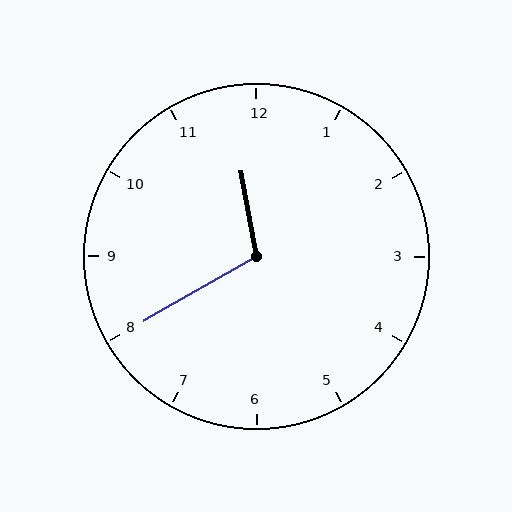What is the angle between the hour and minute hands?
Approximately 110 degrees.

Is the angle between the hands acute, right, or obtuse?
It is obtuse.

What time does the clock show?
11:40.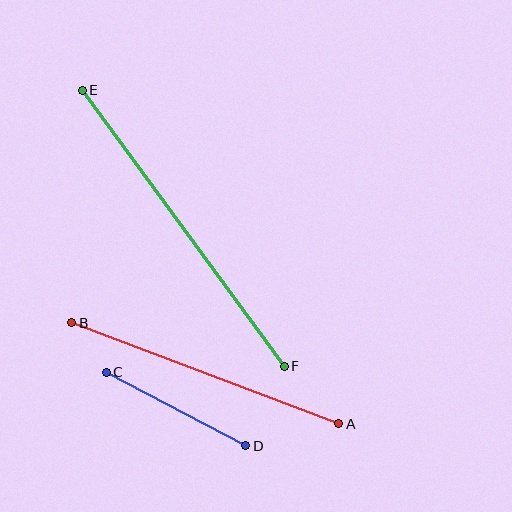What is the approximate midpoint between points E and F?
The midpoint is at approximately (183, 228) pixels.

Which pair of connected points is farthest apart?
Points E and F are farthest apart.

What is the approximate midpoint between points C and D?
The midpoint is at approximately (176, 409) pixels.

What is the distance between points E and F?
The distance is approximately 342 pixels.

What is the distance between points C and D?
The distance is approximately 158 pixels.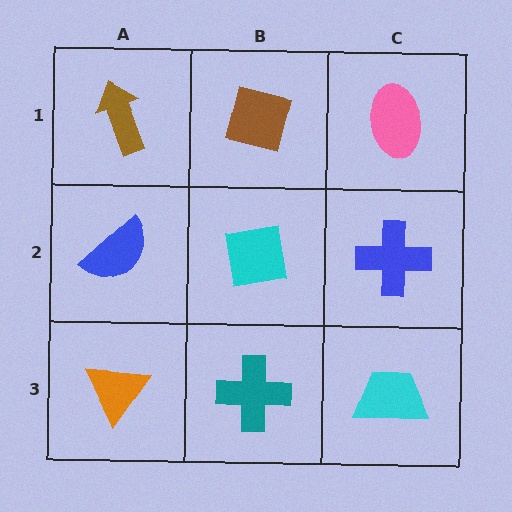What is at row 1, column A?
A brown arrow.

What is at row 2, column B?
A cyan square.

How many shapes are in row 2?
3 shapes.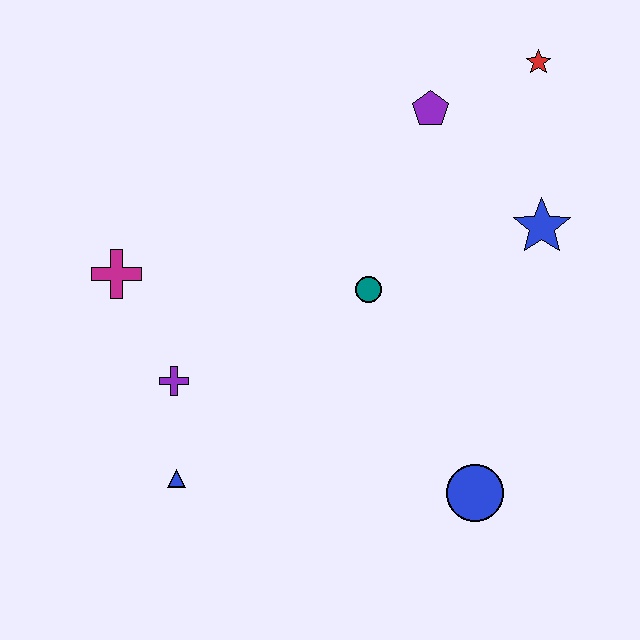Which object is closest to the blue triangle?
The purple cross is closest to the blue triangle.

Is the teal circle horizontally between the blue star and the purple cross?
Yes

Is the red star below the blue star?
No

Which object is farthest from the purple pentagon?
The blue triangle is farthest from the purple pentagon.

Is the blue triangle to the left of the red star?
Yes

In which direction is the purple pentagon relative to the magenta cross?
The purple pentagon is to the right of the magenta cross.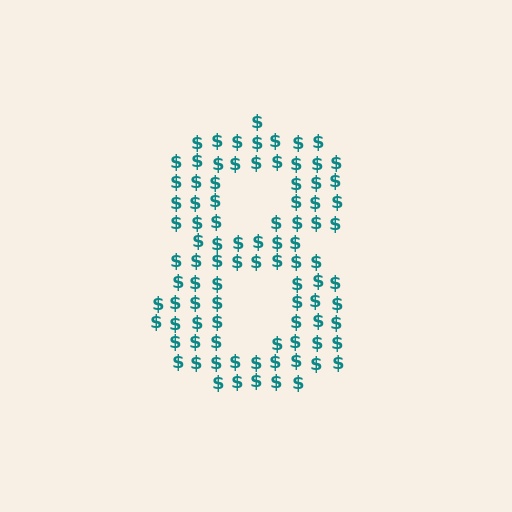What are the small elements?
The small elements are dollar signs.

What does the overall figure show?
The overall figure shows the digit 8.